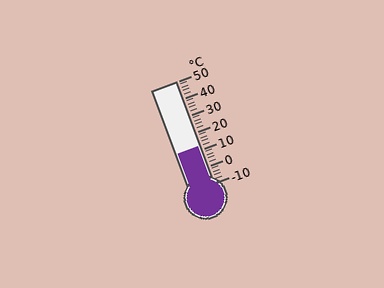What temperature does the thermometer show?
The thermometer shows approximately 12°C.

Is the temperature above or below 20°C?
The temperature is below 20°C.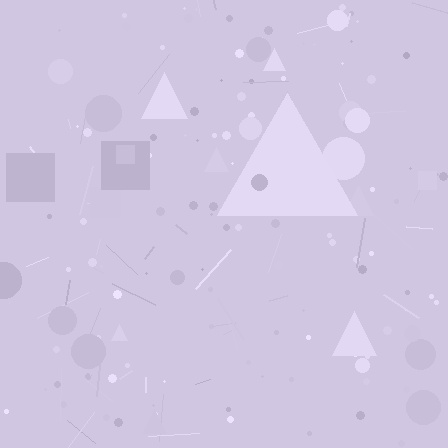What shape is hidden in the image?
A triangle is hidden in the image.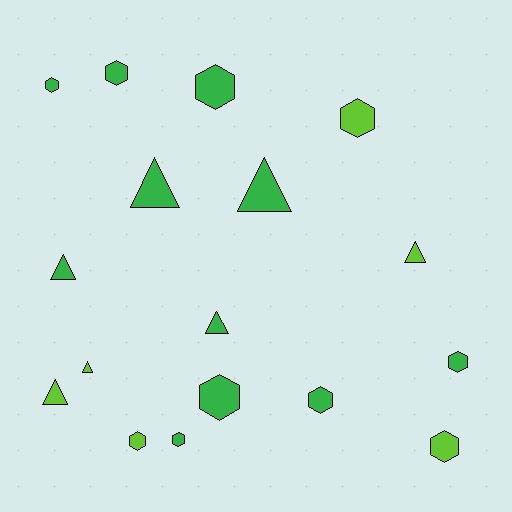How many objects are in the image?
There are 17 objects.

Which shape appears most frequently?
Hexagon, with 10 objects.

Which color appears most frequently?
Green, with 11 objects.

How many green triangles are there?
There are 4 green triangles.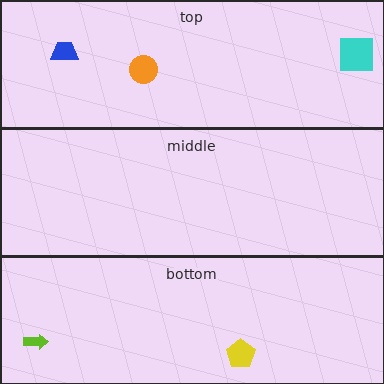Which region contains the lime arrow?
The bottom region.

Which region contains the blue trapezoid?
The top region.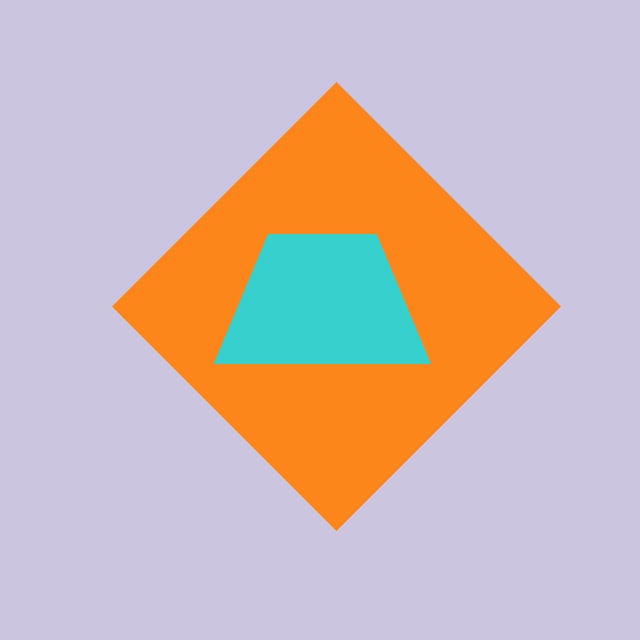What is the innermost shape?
The cyan trapezoid.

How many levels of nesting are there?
2.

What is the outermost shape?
The orange diamond.